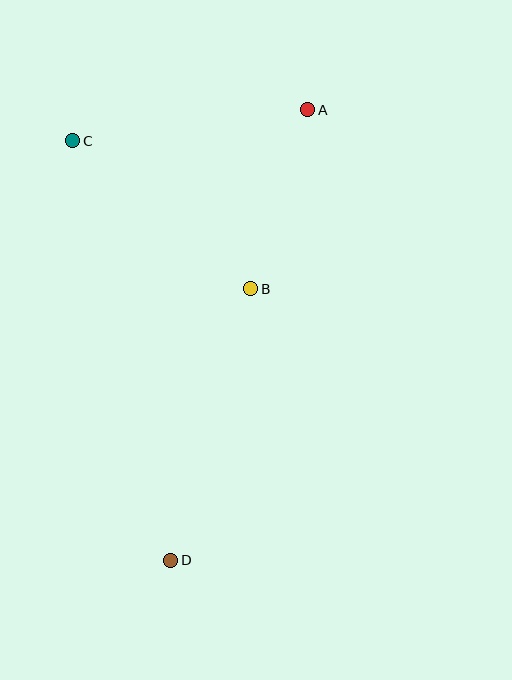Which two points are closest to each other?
Points A and B are closest to each other.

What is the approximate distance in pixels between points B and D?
The distance between B and D is approximately 283 pixels.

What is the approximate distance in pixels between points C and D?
The distance between C and D is approximately 431 pixels.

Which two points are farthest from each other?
Points A and D are farthest from each other.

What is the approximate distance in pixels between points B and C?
The distance between B and C is approximately 232 pixels.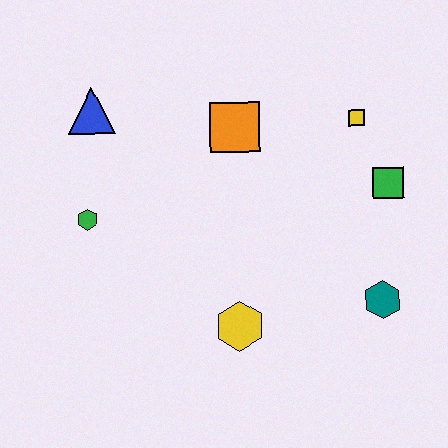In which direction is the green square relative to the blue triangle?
The green square is to the right of the blue triangle.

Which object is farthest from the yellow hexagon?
The blue triangle is farthest from the yellow hexagon.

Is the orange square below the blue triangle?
Yes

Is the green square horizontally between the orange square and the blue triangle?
No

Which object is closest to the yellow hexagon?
The teal hexagon is closest to the yellow hexagon.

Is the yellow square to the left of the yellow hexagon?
No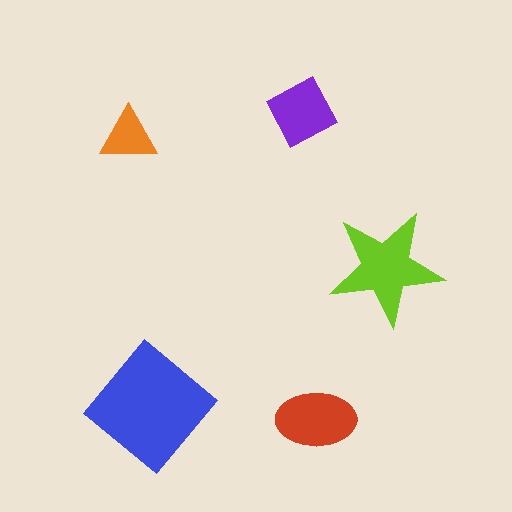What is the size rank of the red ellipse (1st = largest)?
3rd.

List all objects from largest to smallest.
The blue diamond, the lime star, the red ellipse, the purple diamond, the orange triangle.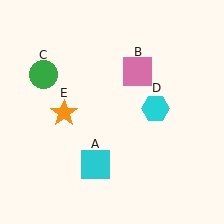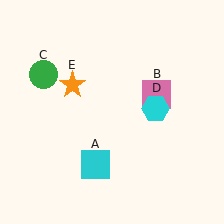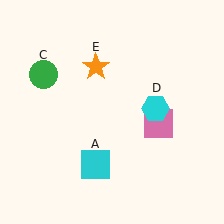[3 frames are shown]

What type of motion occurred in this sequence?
The pink square (object B), orange star (object E) rotated clockwise around the center of the scene.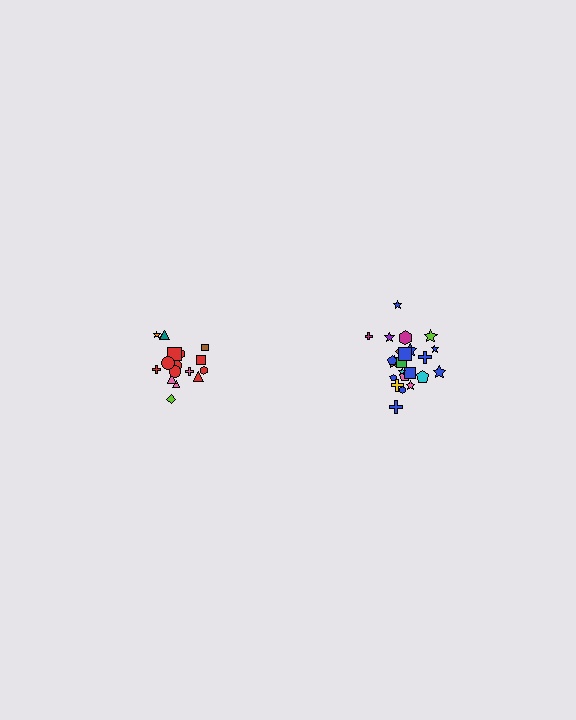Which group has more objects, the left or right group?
The right group.